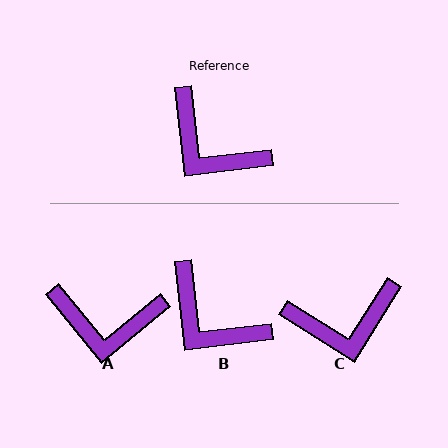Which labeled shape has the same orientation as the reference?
B.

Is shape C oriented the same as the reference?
No, it is off by about 51 degrees.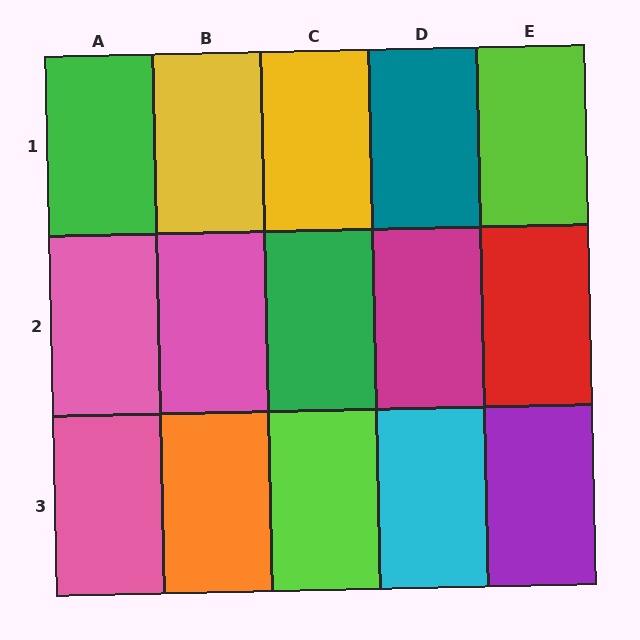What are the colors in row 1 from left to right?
Green, yellow, yellow, teal, lime.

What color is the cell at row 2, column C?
Green.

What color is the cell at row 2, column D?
Magenta.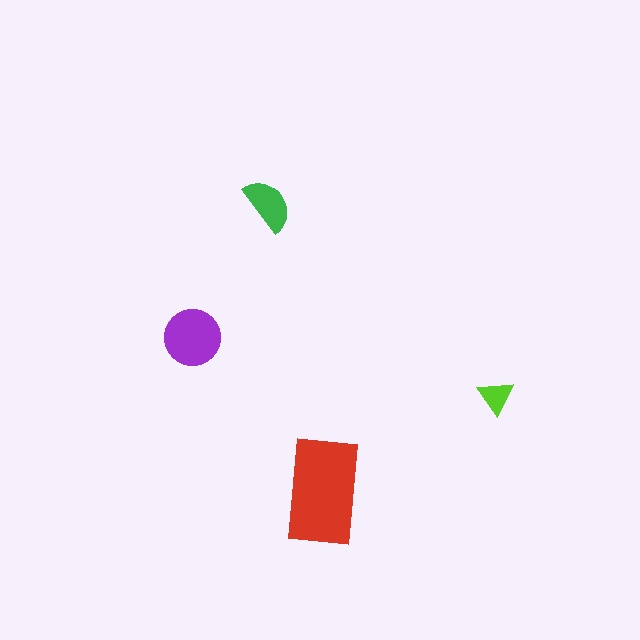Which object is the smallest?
The lime triangle.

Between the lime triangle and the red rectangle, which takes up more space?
The red rectangle.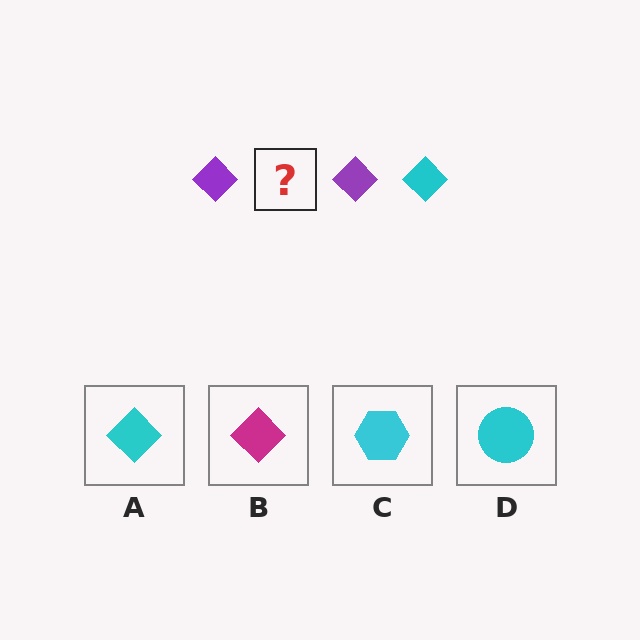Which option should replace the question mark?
Option A.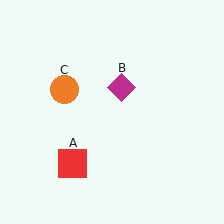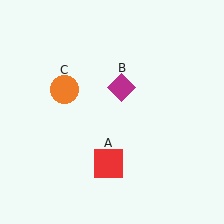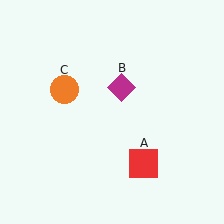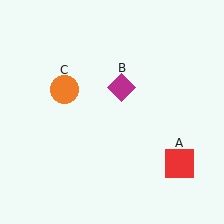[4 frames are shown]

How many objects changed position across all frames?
1 object changed position: red square (object A).